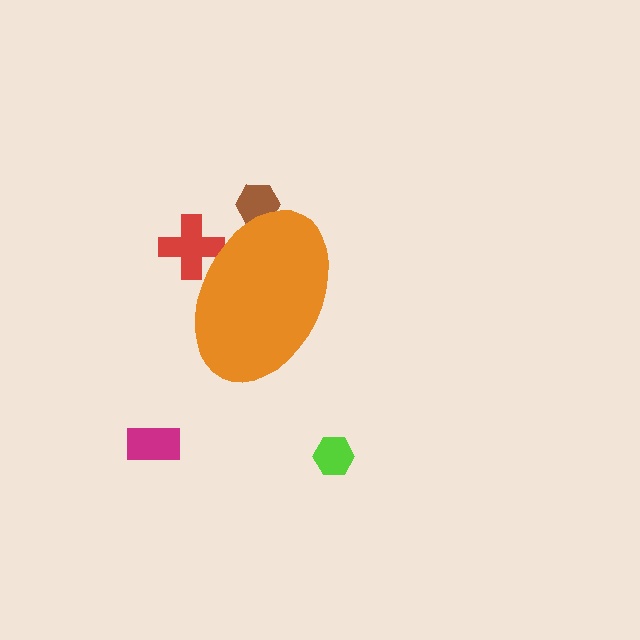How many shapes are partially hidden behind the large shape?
2 shapes are partially hidden.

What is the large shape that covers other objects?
An orange ellipse.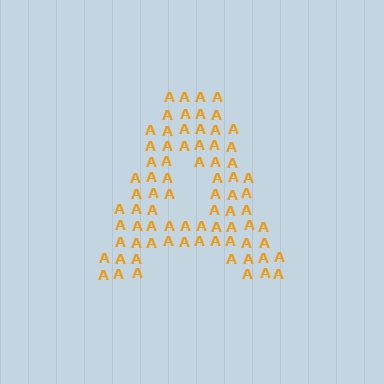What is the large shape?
The large shape is the letter A.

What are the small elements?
The small elements are letter A's.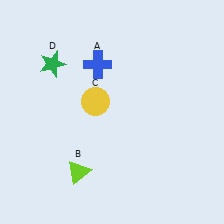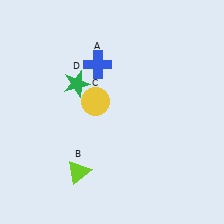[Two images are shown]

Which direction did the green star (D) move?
The green star (D) moved right.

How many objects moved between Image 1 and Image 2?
1 object moved between the two images.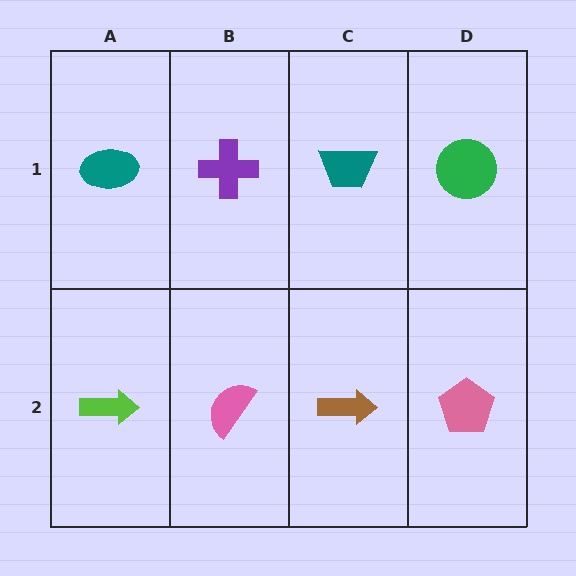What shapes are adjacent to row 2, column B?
A purple cross (row 1, column B), a lime arrow (row 2, column A), a brown arrow (row 2, column C).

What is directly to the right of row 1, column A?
A purple cross.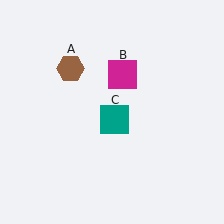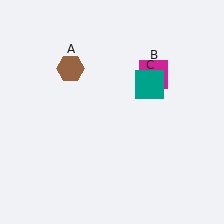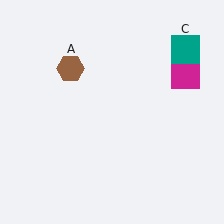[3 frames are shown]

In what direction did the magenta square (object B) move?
The magenta square (object B) moved right.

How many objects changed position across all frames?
2 objects changed position: magenta square (object B), teal square (object C).